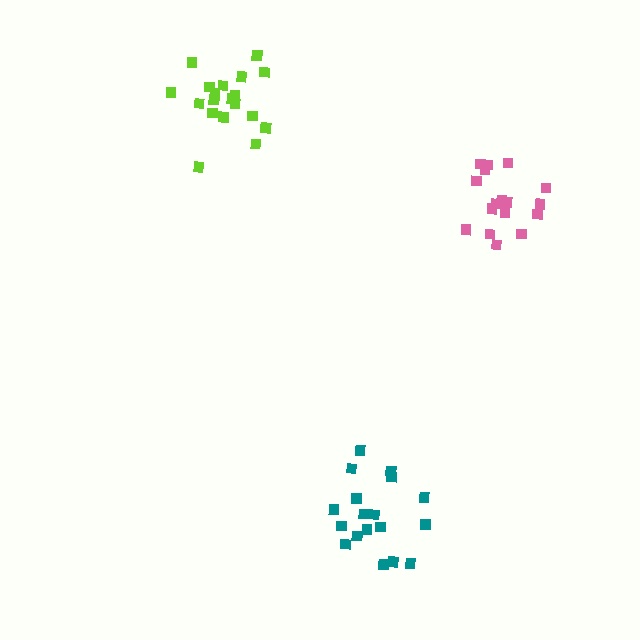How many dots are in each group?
Group 1: 19 dots, Group 2: 18 dots, Group 3: 17 dots (54 total).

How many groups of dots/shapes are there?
There are 3 groups.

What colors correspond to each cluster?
The clusters are colored: lime, teal, pink.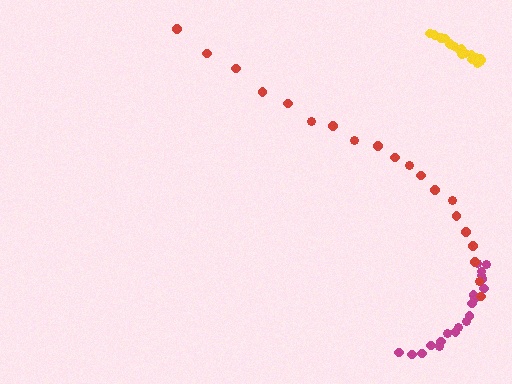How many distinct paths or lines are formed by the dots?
There are 3 distinct paths.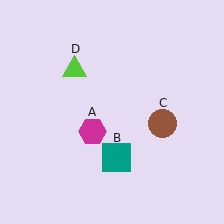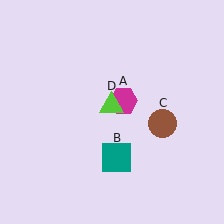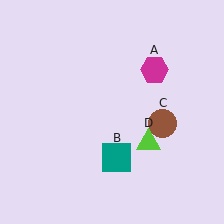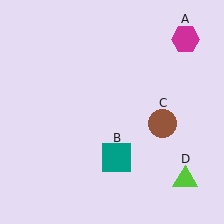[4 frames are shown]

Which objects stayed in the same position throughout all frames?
Teal square (object B) and brown circle (object C) remained stationary.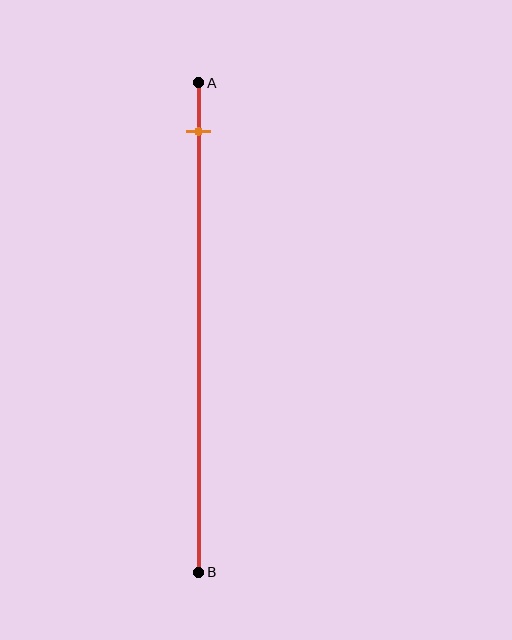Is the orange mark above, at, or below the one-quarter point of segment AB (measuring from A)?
The orange mark is above the one-quarter point of segment AB.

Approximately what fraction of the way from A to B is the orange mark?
The orange mark is approximately 10% of the way from A to B.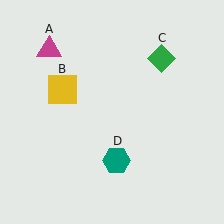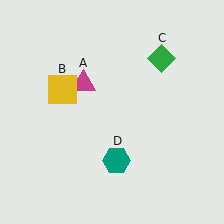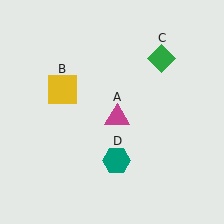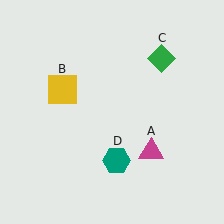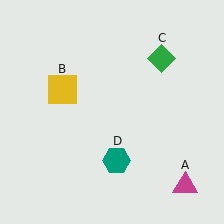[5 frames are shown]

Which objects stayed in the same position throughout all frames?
Yellow square (object B) and green diamond (object C) and teal hexagon (object D) remained stationary.